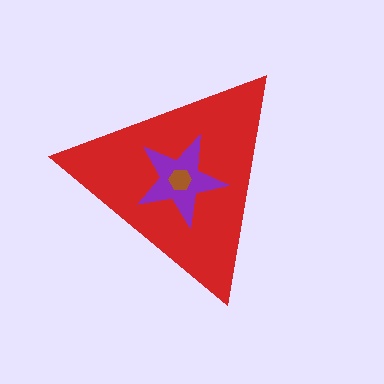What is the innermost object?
The brown hexagon.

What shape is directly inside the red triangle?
The purple star.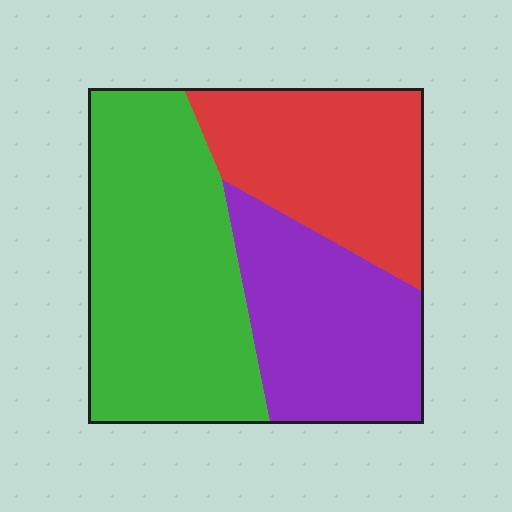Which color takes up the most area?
Green, at roughly 45%.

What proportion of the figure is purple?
Purple covers 28% of the figure.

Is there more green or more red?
Green.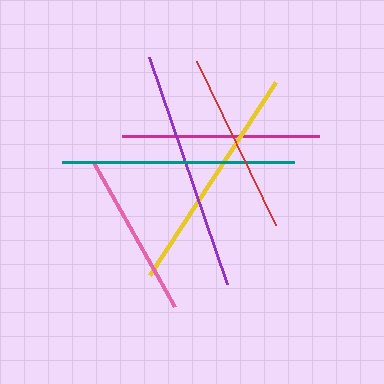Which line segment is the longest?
The purple line is the longest at approximately 240 pixels.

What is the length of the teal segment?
The teal segment is approximately 232 pixels long.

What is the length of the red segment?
The red segment is approximately 182 pixels long.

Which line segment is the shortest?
The pink line is the shortest at approximately 166 pixels.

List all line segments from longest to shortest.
From longest to shortest: purple, teal, yellow, magenta, red, pink.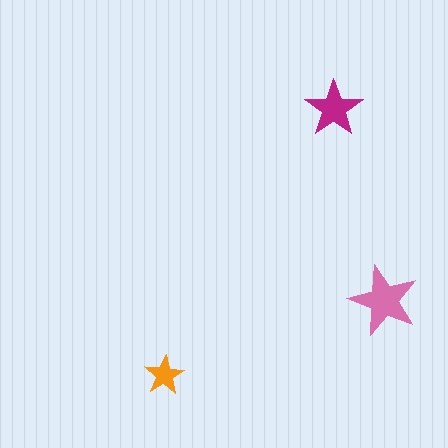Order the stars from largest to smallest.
the pink one, the magenta one, the orange one.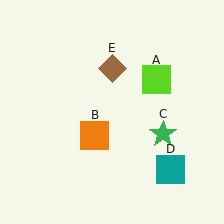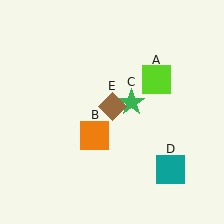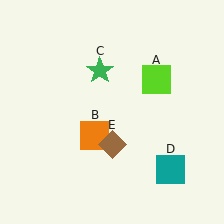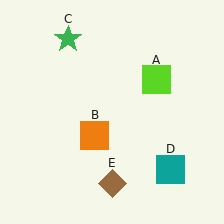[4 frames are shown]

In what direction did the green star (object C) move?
The green star (object C) moved up and to the left.